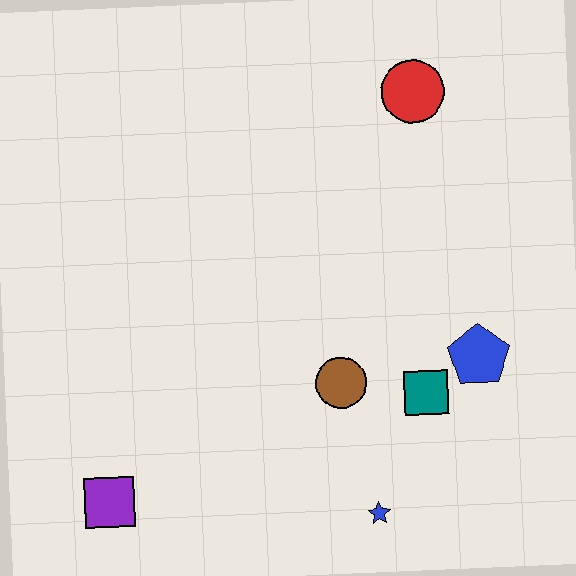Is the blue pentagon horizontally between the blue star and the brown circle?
No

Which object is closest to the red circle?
The blue pentagon is closest to the red circle.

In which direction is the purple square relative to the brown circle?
The purple square is to the left of the brown circle.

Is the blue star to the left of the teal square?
Yes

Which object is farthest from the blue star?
The red circle is farthest from the blue star.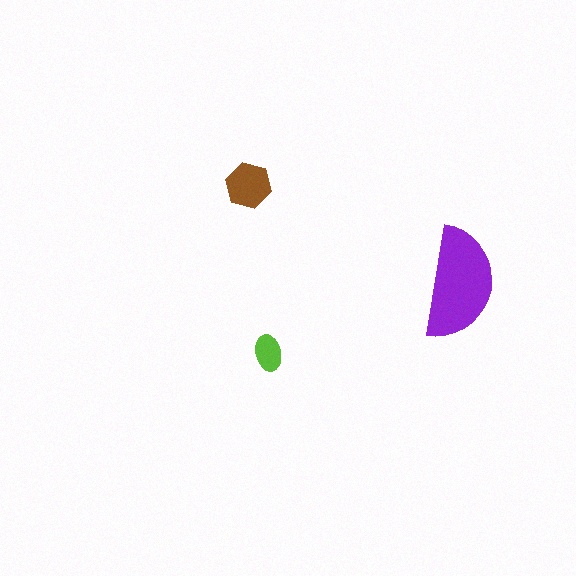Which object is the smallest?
The lime ellipse.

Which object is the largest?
The purple semicircle.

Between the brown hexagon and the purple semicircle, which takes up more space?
The purple semicircle.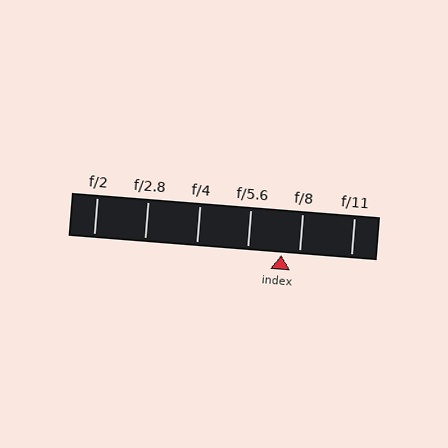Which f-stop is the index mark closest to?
The index mark is closest to f/8.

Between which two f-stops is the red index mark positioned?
The index mark is between f/5.6 and f/8.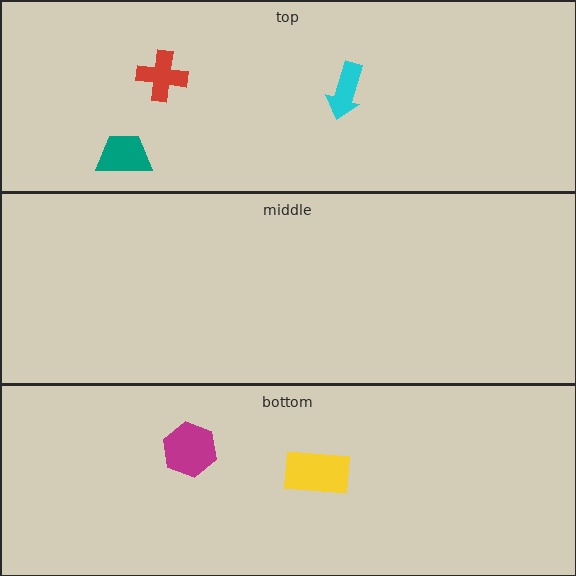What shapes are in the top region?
The red cross, the teal trapezoid, the cyan arrow.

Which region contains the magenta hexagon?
The bottom region.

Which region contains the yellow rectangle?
The bottom region.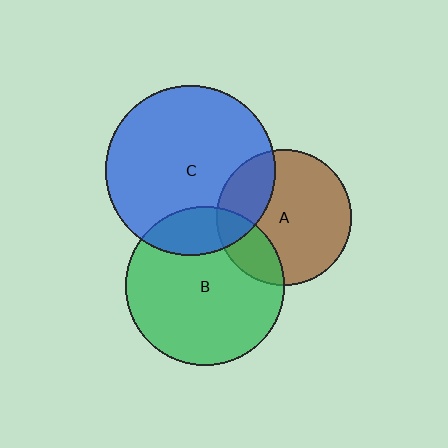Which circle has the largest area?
Circle C (blue).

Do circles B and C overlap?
Yes.